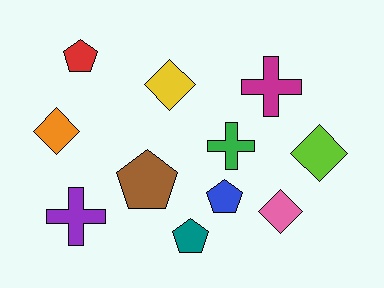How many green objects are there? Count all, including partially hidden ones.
There is 1 green object.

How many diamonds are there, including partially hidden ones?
There are 4 diamonds.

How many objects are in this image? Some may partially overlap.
There are 11 objects.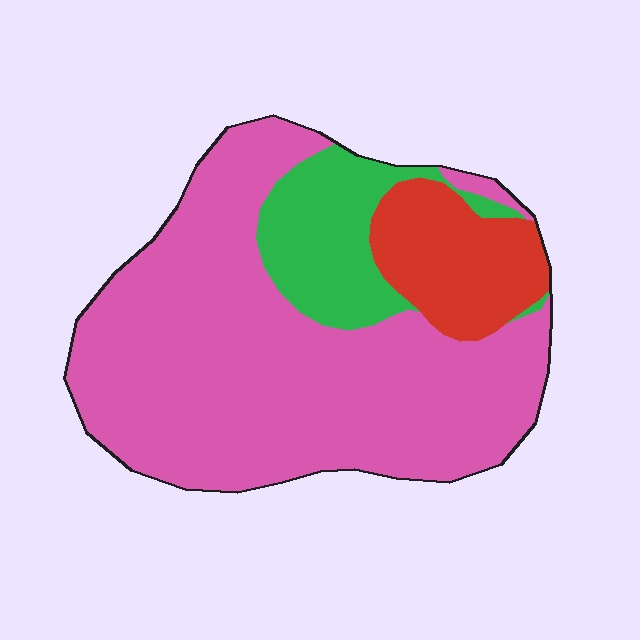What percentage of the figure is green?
Green covers roughly 15% of the figure.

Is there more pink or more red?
Pink.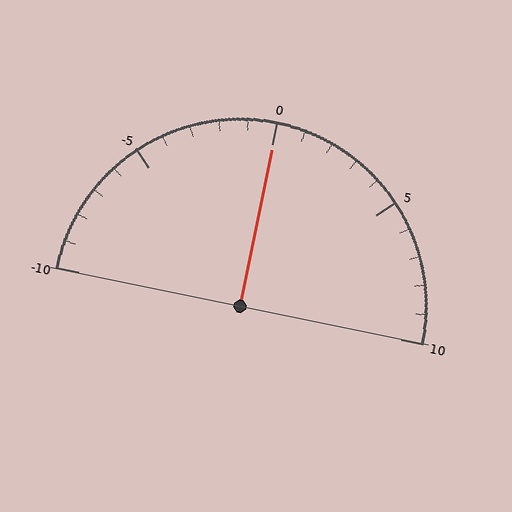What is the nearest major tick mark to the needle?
The nearest major tick mark is 0.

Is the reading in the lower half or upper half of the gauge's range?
The reading is in the upper half of the range (-10 to 10).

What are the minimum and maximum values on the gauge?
The gauge ranges from -10 to 10.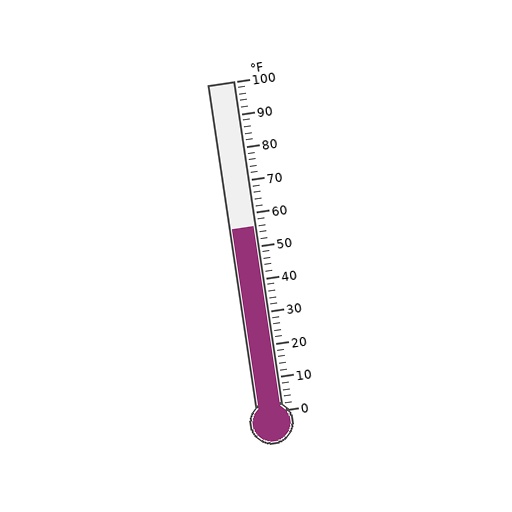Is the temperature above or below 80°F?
The temperature is below 80°F.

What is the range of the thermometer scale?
The thermometer scale ranges from 0°F to 100°F.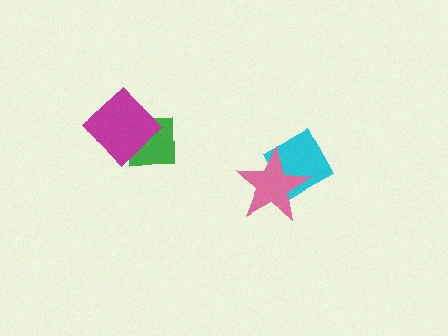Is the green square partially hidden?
Yes, it is partially covered by another shape.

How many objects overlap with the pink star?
1 object overlaps with the pink star.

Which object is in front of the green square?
The magenta diamond is in front of the green square.